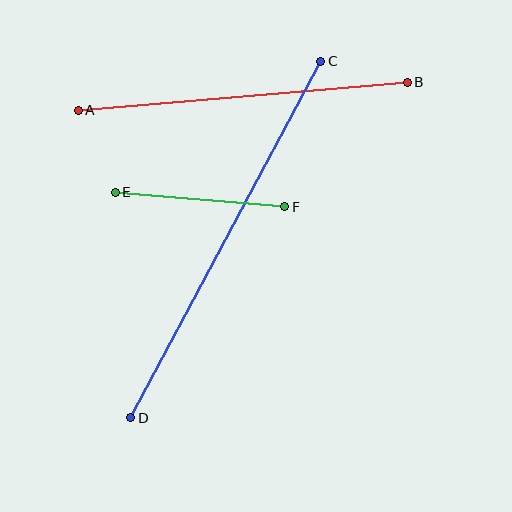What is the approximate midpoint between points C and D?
The midpoint is at approximately (226, 239) pixels.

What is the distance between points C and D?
The distance is approximately 404 pixels.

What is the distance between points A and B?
The distance is approximately 330 pixels.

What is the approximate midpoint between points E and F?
The midpoint is at approximately (200, 199) pixels.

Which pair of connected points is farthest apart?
Points C and D are farthest apart.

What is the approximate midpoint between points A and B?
The midpoint is at approximately (243, 96) pixels.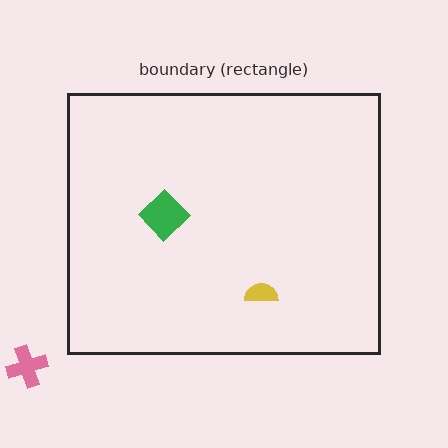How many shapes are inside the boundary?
2 inside, 1 outside.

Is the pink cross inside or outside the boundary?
Outside.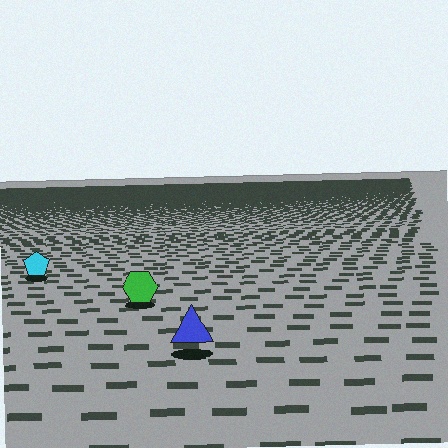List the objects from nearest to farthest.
From nearest to farthest: the blue triangle, the green hexagon, the cyan pentagon.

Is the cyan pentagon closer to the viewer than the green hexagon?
No. The green hexagon is closer — you can tell from the texture gradient: the ground texture is coarser near it.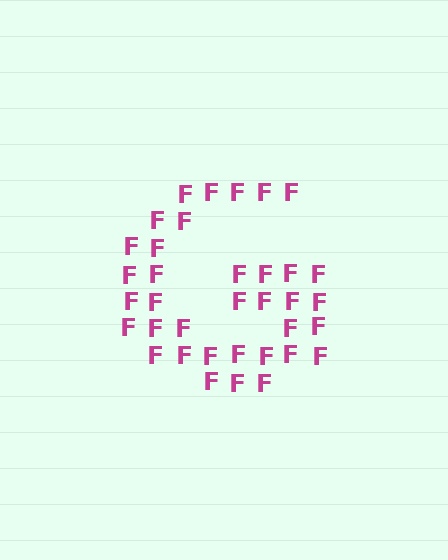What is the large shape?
The large shape is the letter G.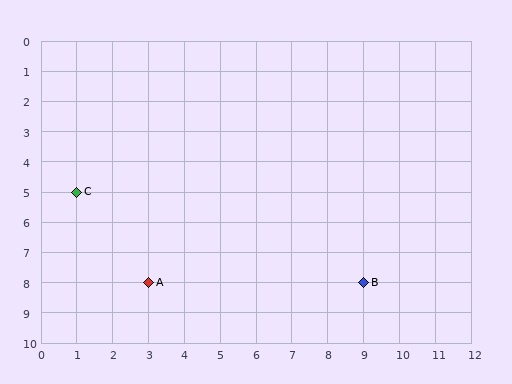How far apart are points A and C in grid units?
Points A and C are 2 columns and 3 rows apart (about 3.6 grid units diagonally).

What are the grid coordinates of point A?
Point A is at grid coordinates (3, 8).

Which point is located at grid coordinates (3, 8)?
Point A is at (3, 8).